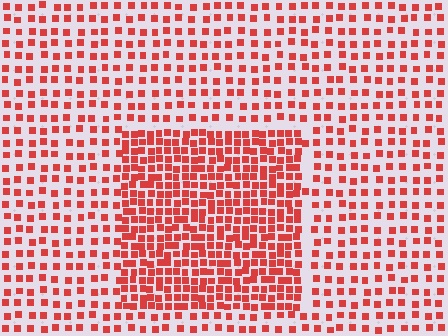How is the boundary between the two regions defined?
The boundary is defined by a change in element density (approximately 2.1x ratio). All elements are the same color, size, and shape.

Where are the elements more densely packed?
The elements are more densely packed inside the rectangle boundary.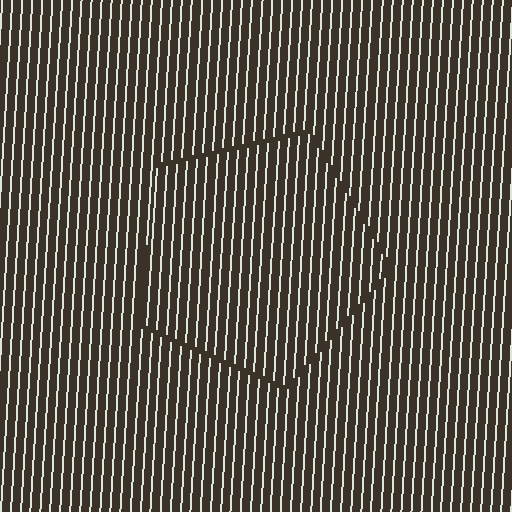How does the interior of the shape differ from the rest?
The interior of the shape contains the same grating, shifted by half a period — the contour is defined by the phase discontinuity where line-ends from the inner and outer gratings abut.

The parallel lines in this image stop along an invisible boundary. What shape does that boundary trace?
An illusory pentagon. The interior of the shape contains the same grating, shifted by half a period — the contour is defined by the phase discontinuity where line-ends from the inner and outer gratings abut.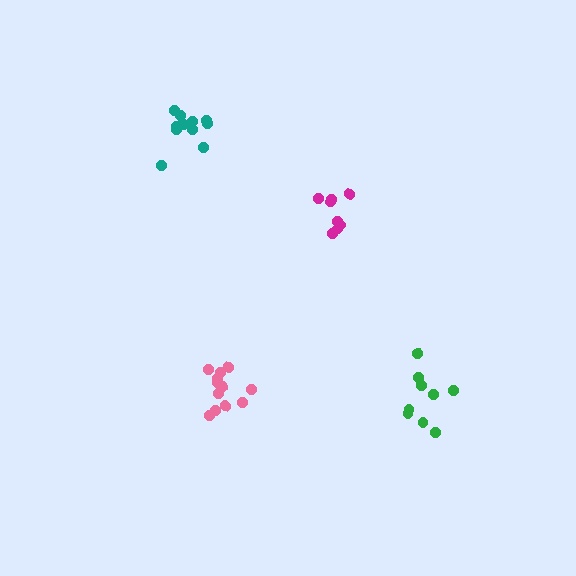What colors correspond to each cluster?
The clusters are colored: teal, magenta, pink, green.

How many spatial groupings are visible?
There are 4 spatial groupings.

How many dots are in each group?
Group 1: 11 dots, Group 2: 8 dots, Group 3: 12 dots, Group 4: 9 dots (40 total).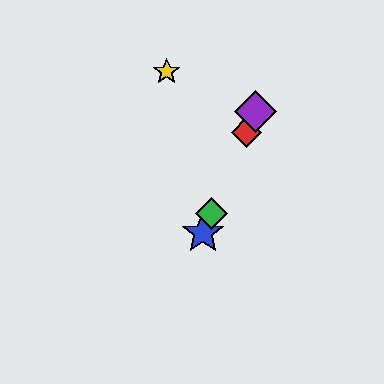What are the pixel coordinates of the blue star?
The blue star is at (203, 233).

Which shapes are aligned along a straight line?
The red diamond, the blue star, the green diamond, the purple diamond are aligned along a straight line.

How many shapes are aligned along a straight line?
4 shapes (the red diamond, the blue star, the green diamond, the purple diamond) are aligned along a straight line.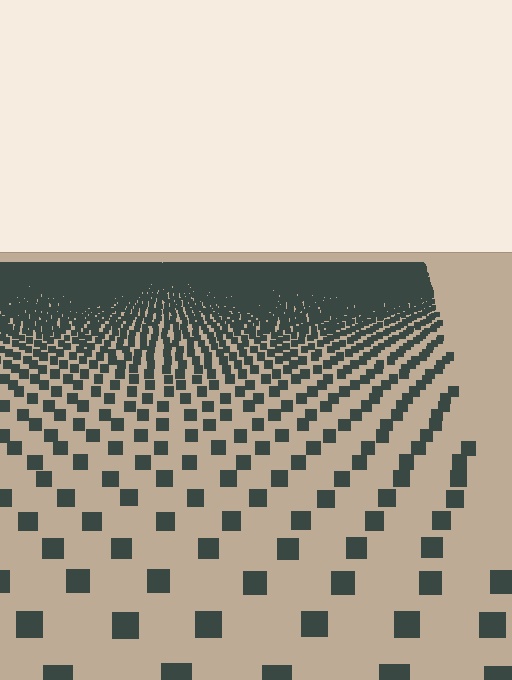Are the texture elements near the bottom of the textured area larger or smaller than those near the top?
Larger. Near the bottom, elements are closer to the viewer and appear at a bigger on-screen size.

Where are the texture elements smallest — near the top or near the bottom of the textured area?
Near the top.